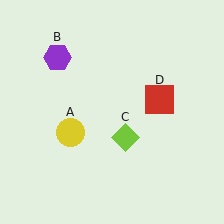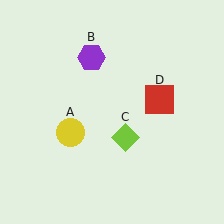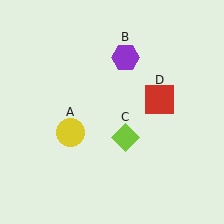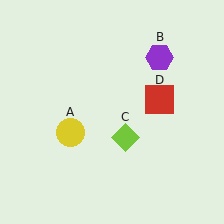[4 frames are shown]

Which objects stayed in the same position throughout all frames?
Yellow circle (object A) and lime diamond (object C) and red square (object D) remained stationary.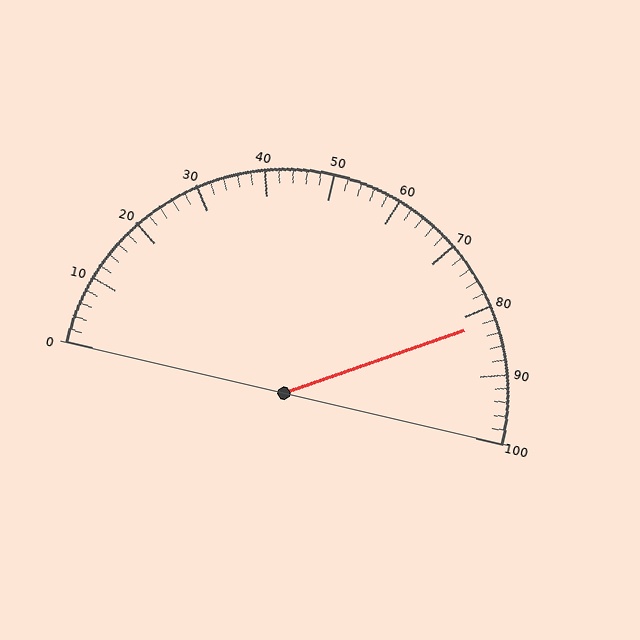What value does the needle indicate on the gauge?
The needle indicates approximately 82.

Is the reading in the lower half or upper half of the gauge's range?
The reading is in the upper half of the range (0 to 100).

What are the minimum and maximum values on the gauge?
The gauge ranges from 0 to 100.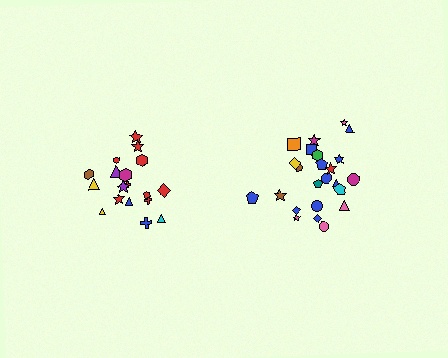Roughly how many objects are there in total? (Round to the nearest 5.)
Roughly 45 objects in total.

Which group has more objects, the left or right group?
The right group.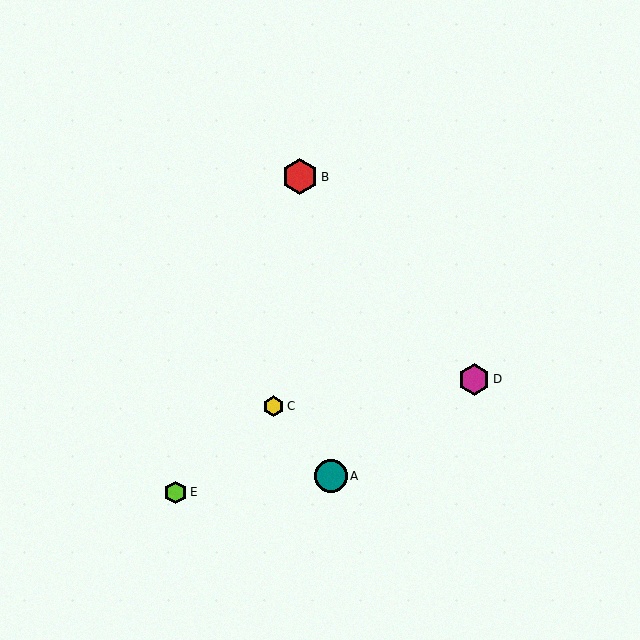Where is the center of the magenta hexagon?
The center of the magenta hexagon is at (474, 379).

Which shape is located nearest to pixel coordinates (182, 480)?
The lime hexagon (labeled E) at (176, 492) is nearest to that location.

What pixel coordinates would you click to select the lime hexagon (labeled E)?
Click at (176, 492) to select the lime hexagon E.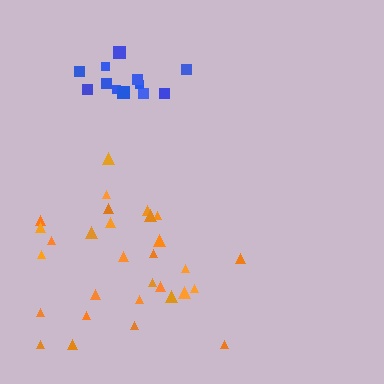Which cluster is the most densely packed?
Blue.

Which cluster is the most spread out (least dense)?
Orange.